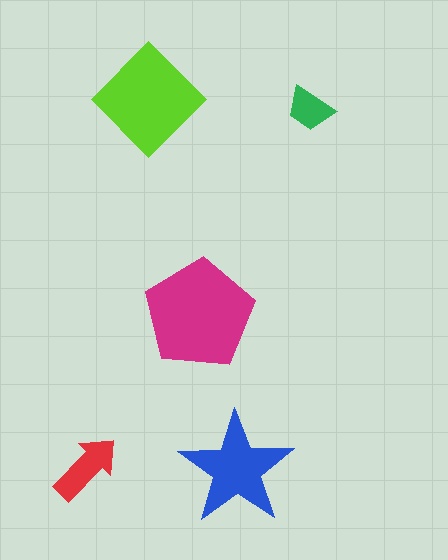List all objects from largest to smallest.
The magenta pentagon, the lime diamond, the blue star, the red arrow, the green trapezoid.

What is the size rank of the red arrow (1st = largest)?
4th.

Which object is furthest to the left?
The red arrow is leftmost.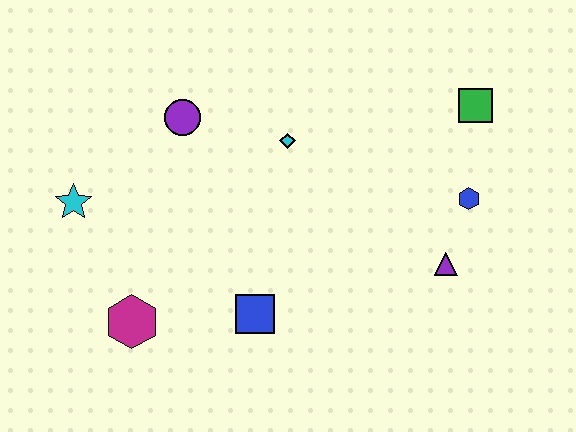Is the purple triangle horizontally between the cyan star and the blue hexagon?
Yes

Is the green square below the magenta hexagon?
No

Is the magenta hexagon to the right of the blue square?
No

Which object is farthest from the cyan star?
The green square is farthest from the cyan star.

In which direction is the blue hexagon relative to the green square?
The blue hexagon is below the green square.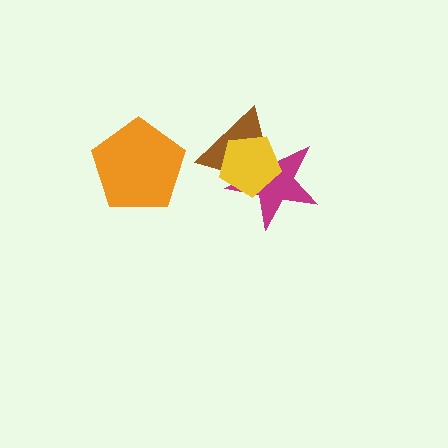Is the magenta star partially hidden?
Yes, it is partially covered by another shape.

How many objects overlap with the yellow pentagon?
2 objects overlap with the yellow pentagon.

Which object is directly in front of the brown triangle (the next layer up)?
The magenta star is directly in front of the brown triangle.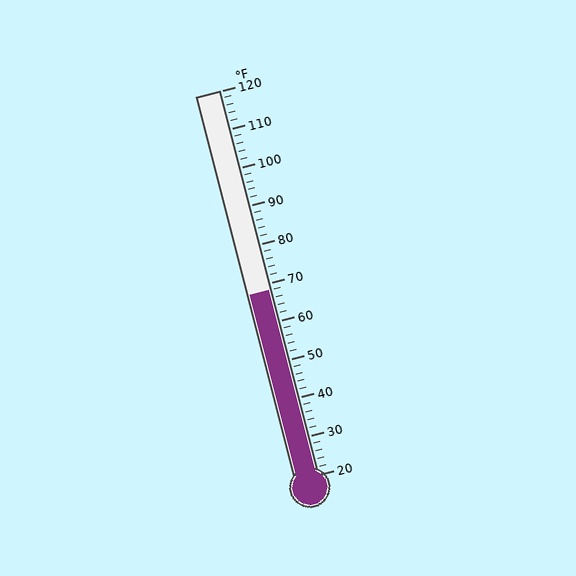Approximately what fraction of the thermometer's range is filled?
The thermometer is filled to approximately 50% of its range.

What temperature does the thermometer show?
The thermometer shows approximately 68°F.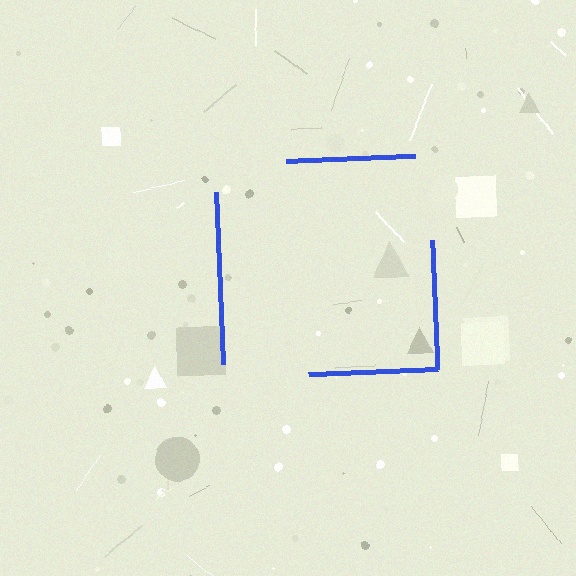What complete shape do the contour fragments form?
The contour fragments form a square.